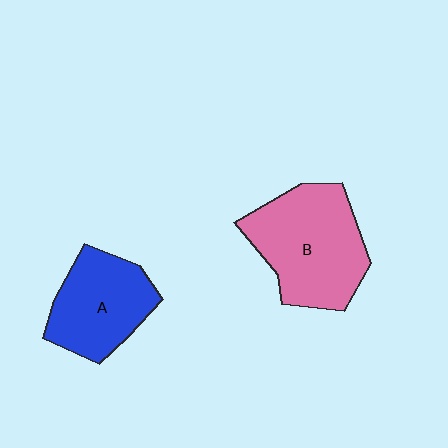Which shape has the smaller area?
Shape A (blue).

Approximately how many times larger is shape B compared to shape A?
Approximately 1.3 times.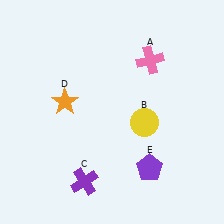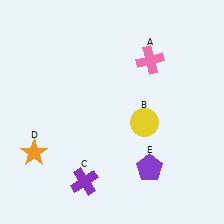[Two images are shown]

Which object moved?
The orange star (D) moved down.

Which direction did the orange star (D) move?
The orange star (D) moved down.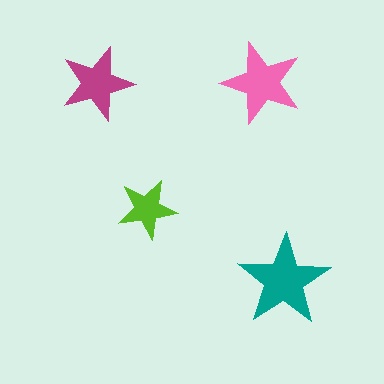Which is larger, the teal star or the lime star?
The teal one.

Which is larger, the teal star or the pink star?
The teal one.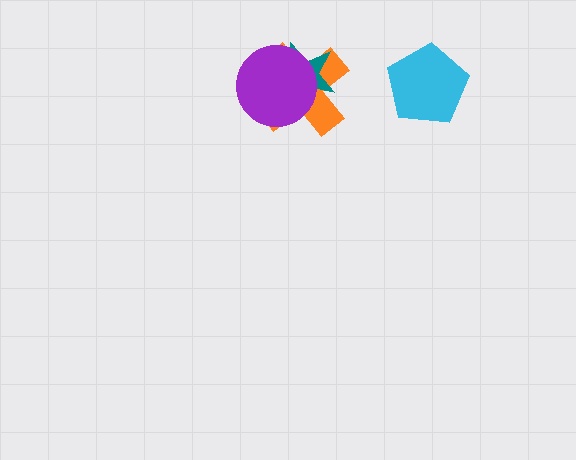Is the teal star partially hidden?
Yes, it is partially covered by another shape.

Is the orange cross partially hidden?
Yes, it is partially covered by another shape.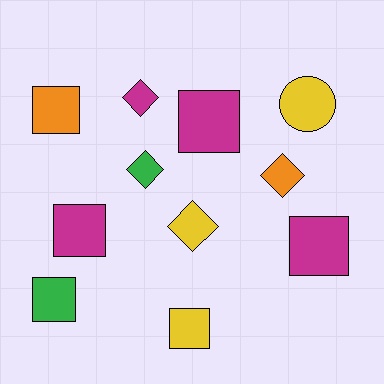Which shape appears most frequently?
Square, with 6 objects.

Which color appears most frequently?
Magenta, with 4 objects.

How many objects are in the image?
There are 11 objects.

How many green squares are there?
There is 1 green square.